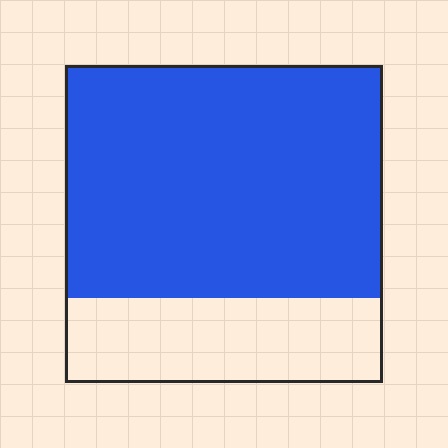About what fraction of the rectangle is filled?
About three quarters (3/4).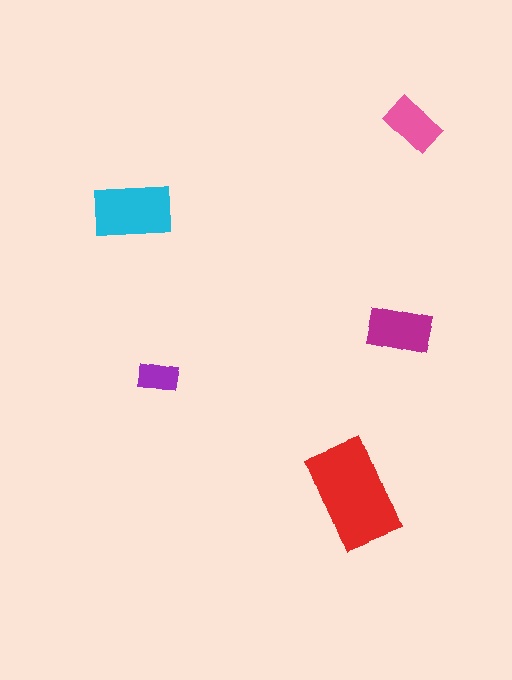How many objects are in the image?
There are 5 objects in the image.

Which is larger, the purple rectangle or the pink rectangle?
The pink one.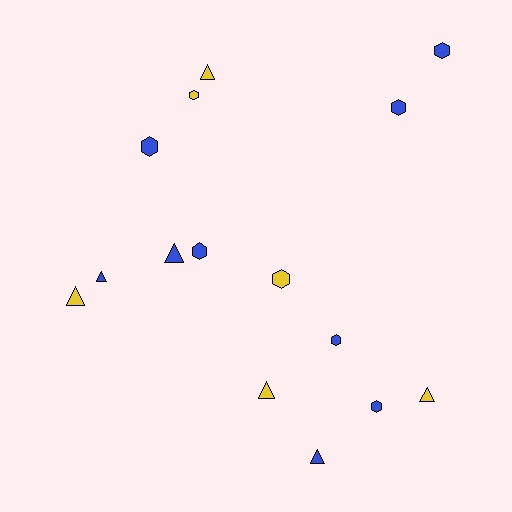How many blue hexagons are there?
There are 6 blue hexagons.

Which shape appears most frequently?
Hexagon, with 8 objects.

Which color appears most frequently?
Blue, with 9 objects.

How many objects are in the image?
There are 15 objects.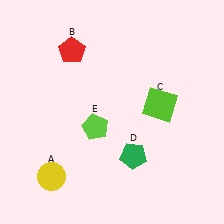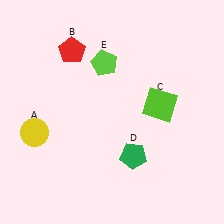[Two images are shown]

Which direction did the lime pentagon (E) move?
The lime pentagon (E) moved up.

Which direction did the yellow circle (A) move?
The yellow circle (A) moved up.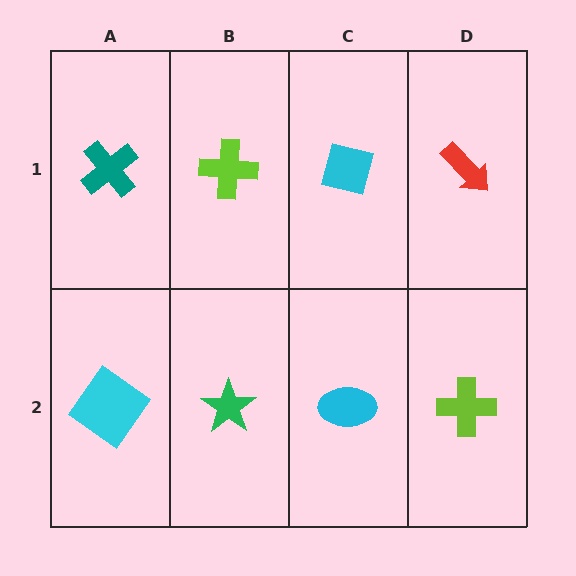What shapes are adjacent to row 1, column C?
A cyan ellipse (row 2, column C), a lime cross (row 1, column B), a red arrow (row 1, column D).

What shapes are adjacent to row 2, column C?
A cyan square (row 1, column C), a green star (row 2, column B), a lime cross (row 2, column D).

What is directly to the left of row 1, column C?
A lime cross.